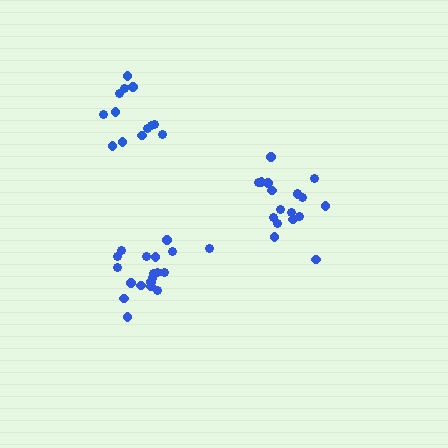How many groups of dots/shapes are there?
There are 3 groups.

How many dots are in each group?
Group 1: 13 dots, Group 2: 18 dots, Group 3: 19 dots (50 total).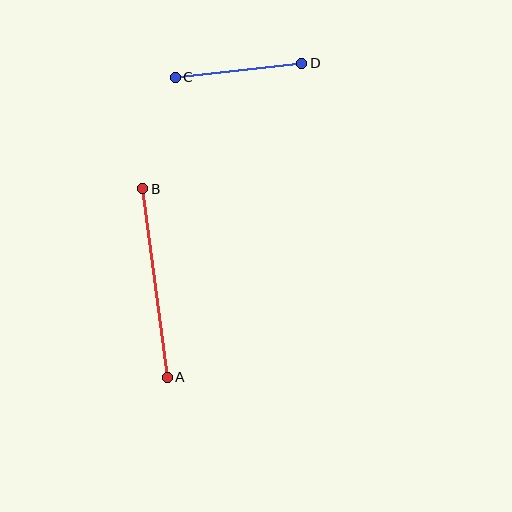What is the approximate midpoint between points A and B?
The midpoint is at approximately (155, 283) pixels.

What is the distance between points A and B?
The distance is approximately 190 pixels.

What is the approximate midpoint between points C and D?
The midpoint is at approximately (238, 70) pixels.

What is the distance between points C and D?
The distance is approximately 127 pixels.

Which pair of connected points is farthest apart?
Points A and B are farthest apart.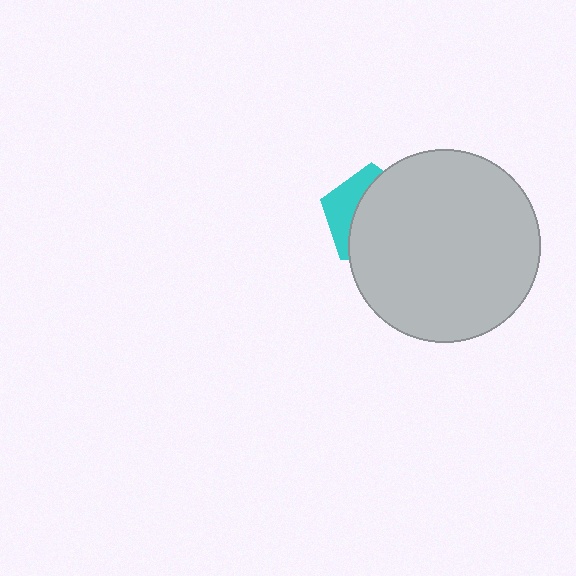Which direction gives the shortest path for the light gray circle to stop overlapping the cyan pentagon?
Moving right gives the shortest separation.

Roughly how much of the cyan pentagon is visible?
A small part of it is visible (roughly 32%).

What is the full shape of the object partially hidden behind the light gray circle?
The partially hidden object is a cyan pentagon.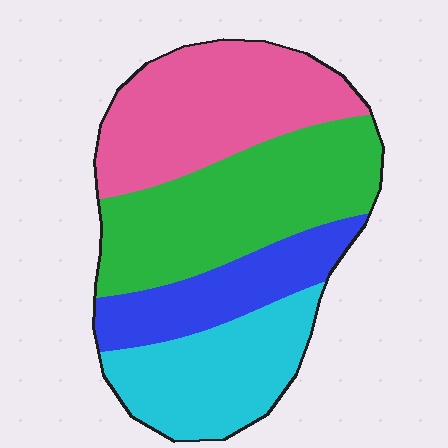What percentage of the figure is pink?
Pink takes up between a sixth and a third of the figure.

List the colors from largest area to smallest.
From largest to smallest: green, pink, cyan, blue.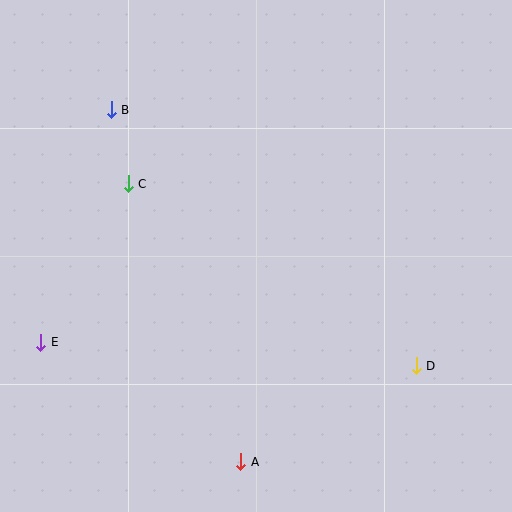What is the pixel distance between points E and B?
The distance between E and B is 243 pixels.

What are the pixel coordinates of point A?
Point A is at (241, 462).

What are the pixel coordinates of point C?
Point C is at (128, 184).